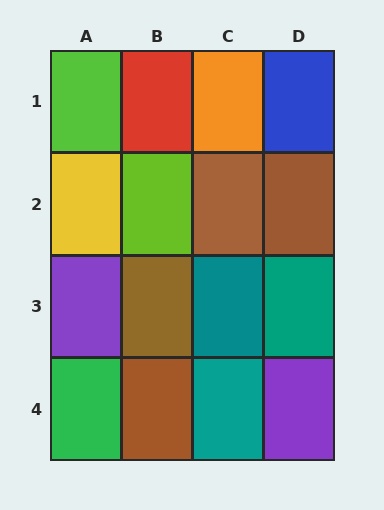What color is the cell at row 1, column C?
Orange.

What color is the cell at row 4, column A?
Green.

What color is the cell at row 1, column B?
Red.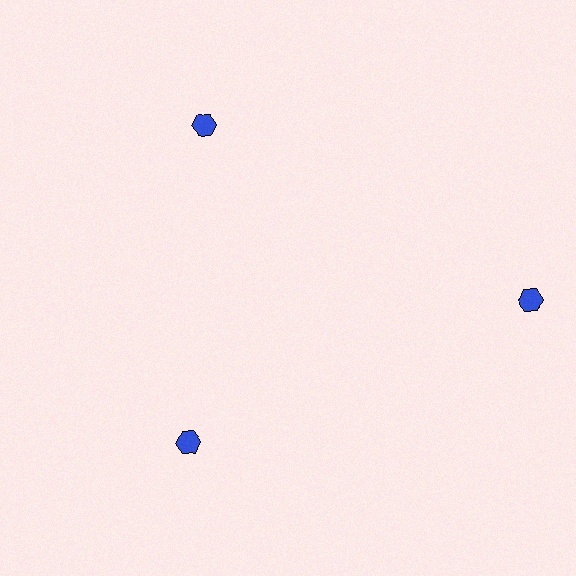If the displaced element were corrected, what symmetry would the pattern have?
It would have 3-fold rotational symmetry — the pattern would map onto itself every 120 degrees.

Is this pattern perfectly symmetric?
No. The 3 blue hexagons are arranged in a ring, but one element near the 3 o'clock position is pushed outward from the center, breaking the 3-fold rotational symmetry.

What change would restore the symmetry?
The symmetry would be restored by moving it inward, back onto the ring so that all 3 hexagons sit at equal angles and equal distance from the center.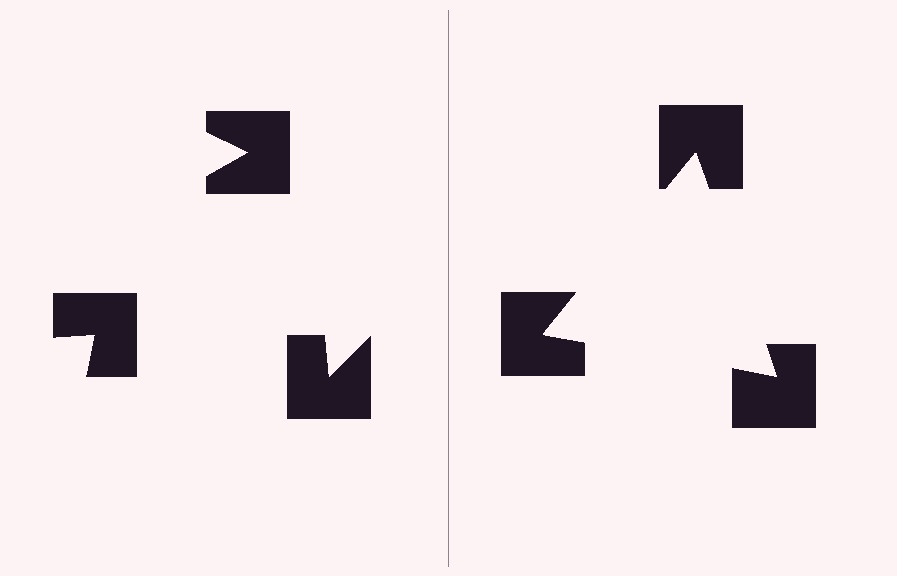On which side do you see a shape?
An illusory triangle appears on the right side. On the left side the wedge cuts are rotated, so no coherent shape forms.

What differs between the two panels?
The notched squares are positioned identically on both sides; only the wedge orientations differ. On the right they align to a triangle; on the left they are misaligned.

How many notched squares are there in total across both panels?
6 — 3 on each side.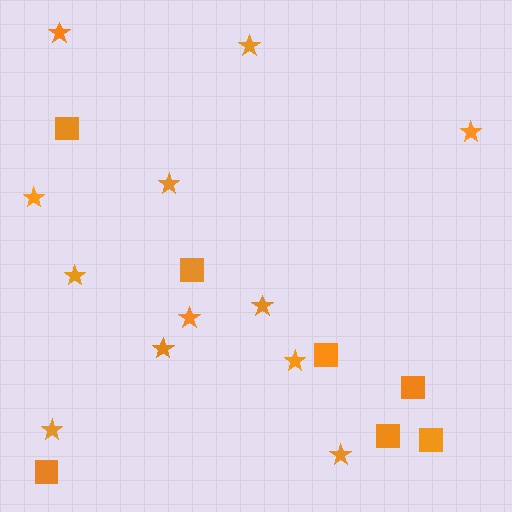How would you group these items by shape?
There are 2 groups: one group of squares (7) and one group of stars (12).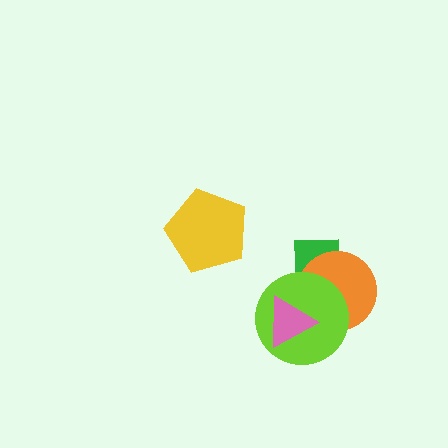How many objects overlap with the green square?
2 objects overlap with the green square.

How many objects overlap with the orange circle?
3 objects overlap with the orange circle.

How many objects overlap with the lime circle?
3 objects overlap with the lime circle.